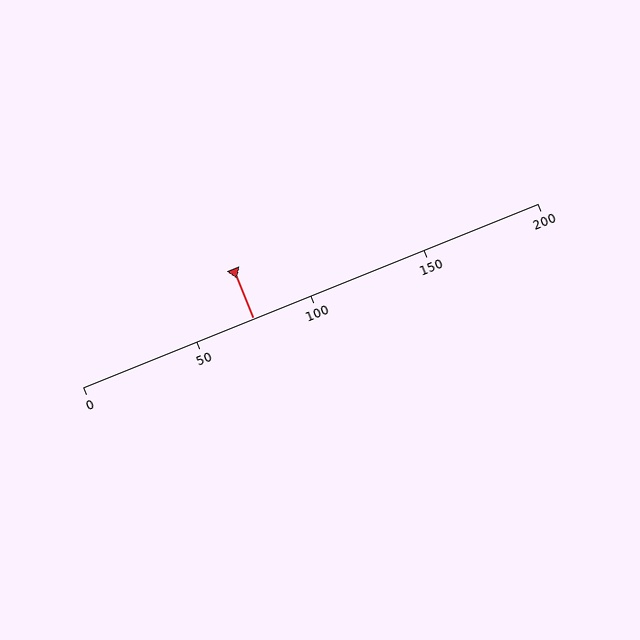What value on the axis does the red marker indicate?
The marker indicates approximately 75.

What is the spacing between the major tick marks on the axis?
The major ticks are spaced 50 apart.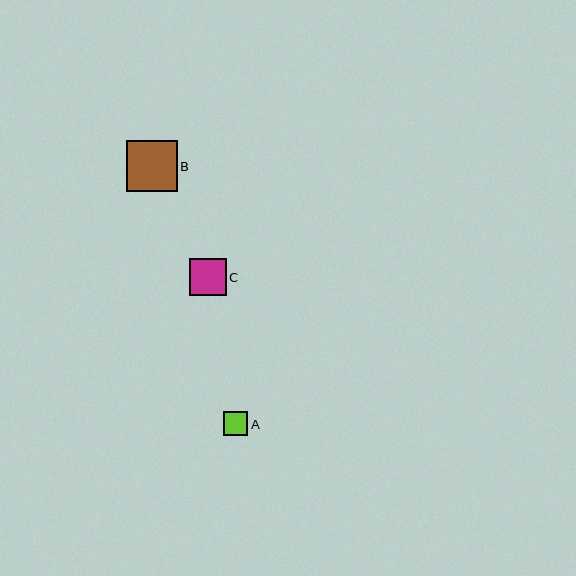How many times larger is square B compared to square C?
Square B is approximately 1.4 times the size of square C.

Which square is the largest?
Square B is the largest with a size of approximately 50 pixels.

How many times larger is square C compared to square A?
Square C is approximately 1.5 times the size of square A.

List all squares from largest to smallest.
From largest to smallest: B, C, A.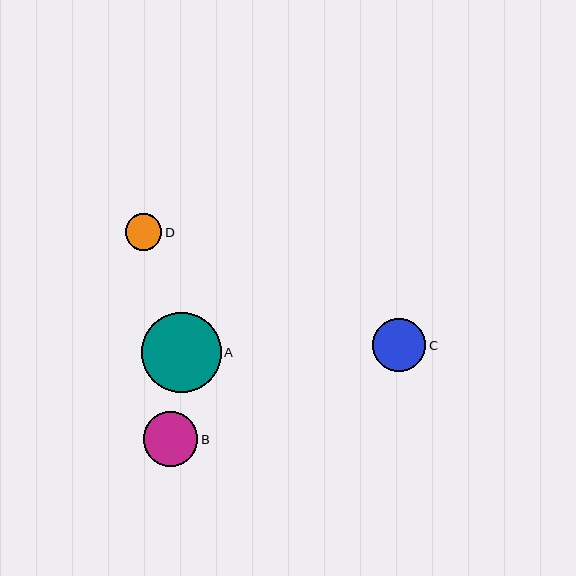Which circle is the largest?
Circle A is the largest with a size of approximately 80 pixels.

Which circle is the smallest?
Circle D is the smallest with a size of approximately 36 pixels.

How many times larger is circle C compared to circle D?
Circle C is approximately 1.5 times the size of circle D.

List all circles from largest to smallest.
From largest to smallest: A, B, C, D.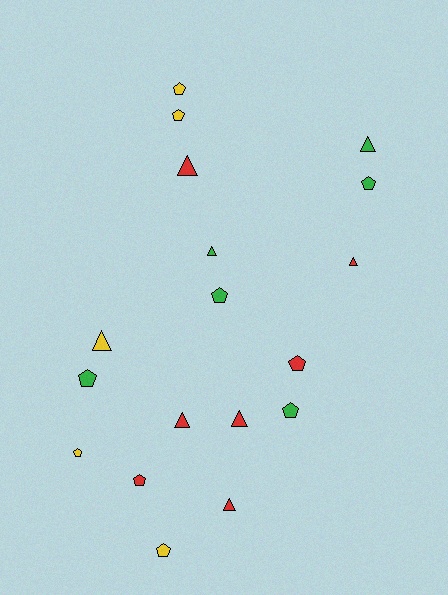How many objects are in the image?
There are 18 objects.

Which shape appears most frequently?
Pentagon, with 10 objects.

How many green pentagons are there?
There are 4 green pentagons.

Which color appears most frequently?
Red, with 7 objects.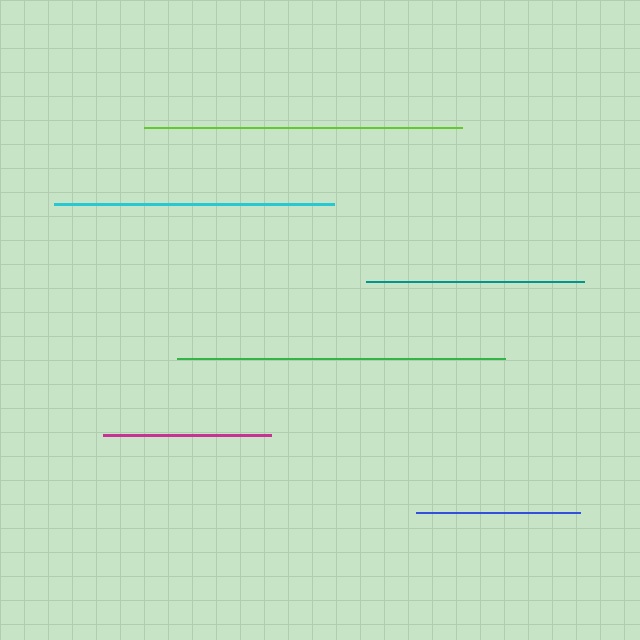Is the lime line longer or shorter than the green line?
The green line is longer than the lime line.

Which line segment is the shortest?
The blue line is the shortest at approximately 164 pixels.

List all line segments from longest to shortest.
From longest to shortest: green, lime, cyan, teal, magenta, blue.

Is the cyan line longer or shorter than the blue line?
The cyan line is longer than the blue line.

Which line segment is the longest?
The green line is the longest at approximately 328 pixels.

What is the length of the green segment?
The green segment is approximately 328 pixels long.